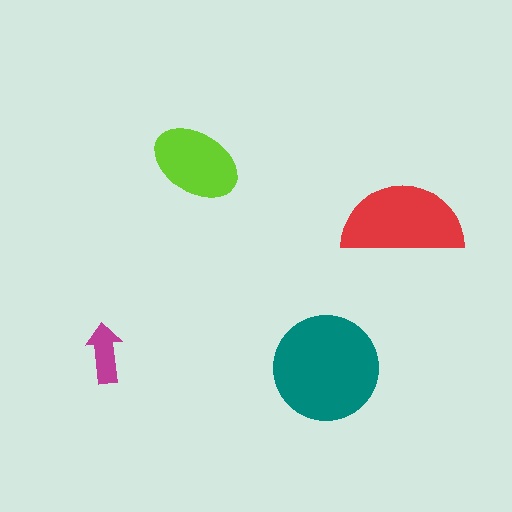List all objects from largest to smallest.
The teal circle, the red semicircle, the lime ellipse, the magenta arrow.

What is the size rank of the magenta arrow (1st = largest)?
4th.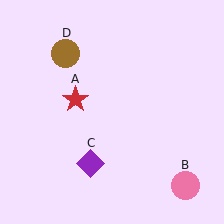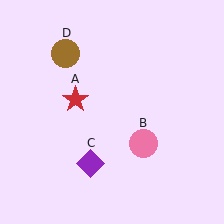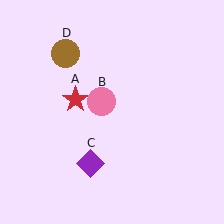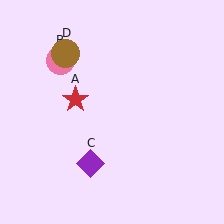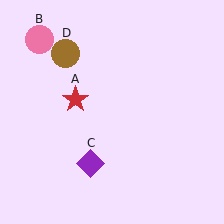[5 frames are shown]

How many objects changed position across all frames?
1 object changed position: pink circle (object B).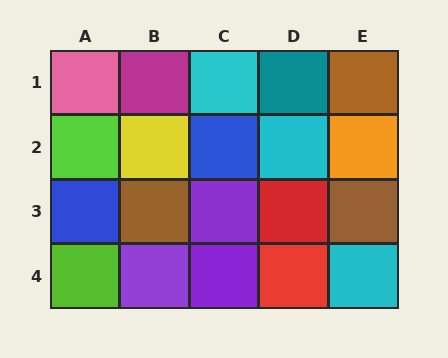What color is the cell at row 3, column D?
Red.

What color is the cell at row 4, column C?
Purple.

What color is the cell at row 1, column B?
Magenta.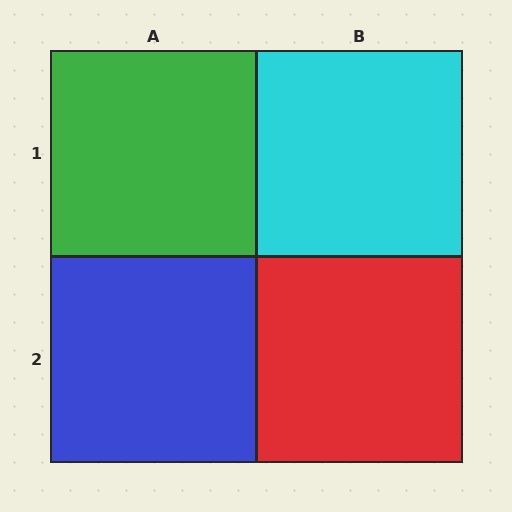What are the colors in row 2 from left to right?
Blue, red.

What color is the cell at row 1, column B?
Cyan.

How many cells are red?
1 cell is red.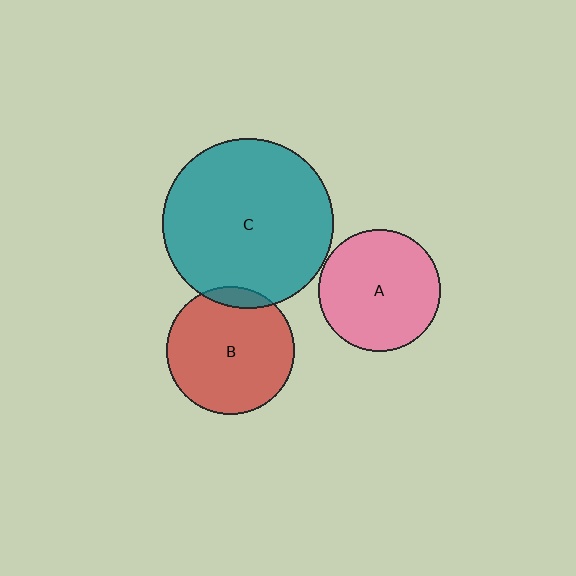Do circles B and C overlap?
Yes.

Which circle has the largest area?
Circle C (teal).